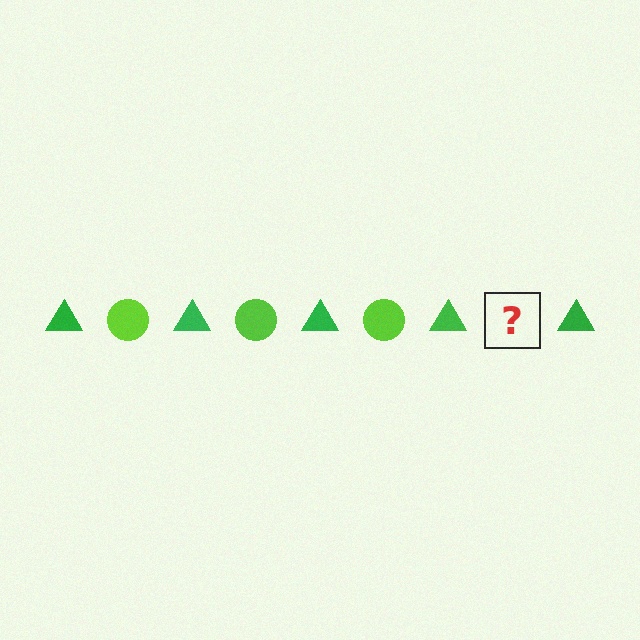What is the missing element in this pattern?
The missing element is a lime circle.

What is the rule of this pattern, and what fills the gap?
The rule is that the pattern alternates between green triangle and lime circle. The gap should be filled with a lime circle.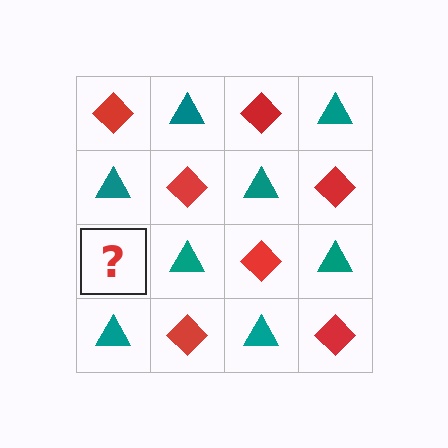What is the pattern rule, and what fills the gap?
The rule is that it alternates red diamond and teal triangle in a checkerboard pattern. The gap should be filled with a red diamond.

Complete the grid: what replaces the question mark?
The question mark should be replaced with a red diamond.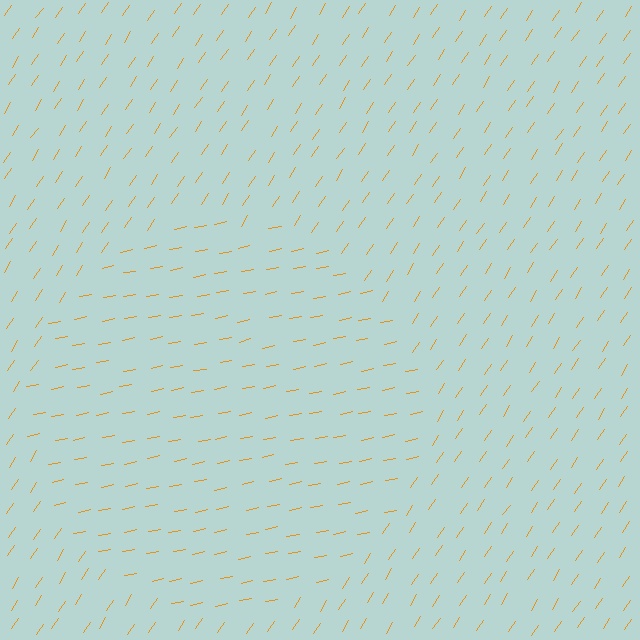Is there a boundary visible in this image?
Yes, there is a texture boundary formed by a change in line orientation.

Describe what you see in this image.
The image is filled with small orange line segments. A circle region in the image has lines oriented differently from the surrounding lines, creating a visible texture boundary.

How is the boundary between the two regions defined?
The boundary is defined purely by a change in line orientation (approximately 45 degrees difference). All lines are the same color and thickness.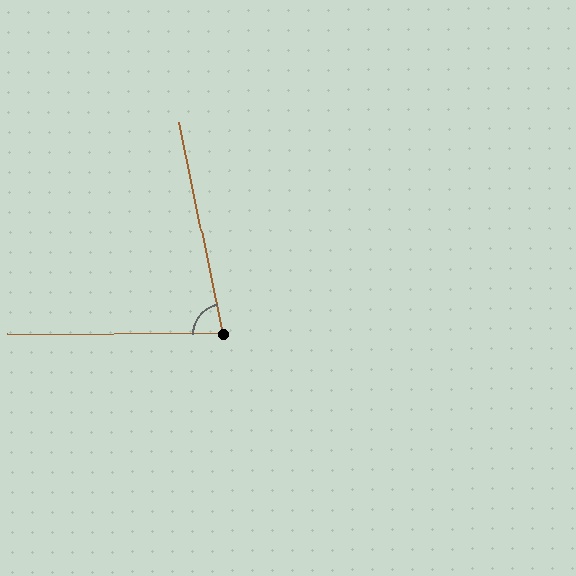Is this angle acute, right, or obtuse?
It is acute.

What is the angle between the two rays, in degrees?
Approximately 78 degrees.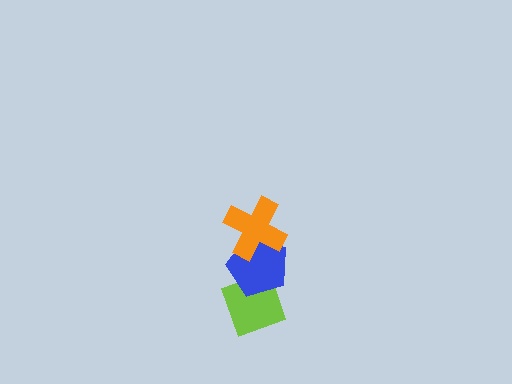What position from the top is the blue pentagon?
The blue pentagon is 2nd from the top.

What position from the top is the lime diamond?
The lime diamond is 3rd from the top.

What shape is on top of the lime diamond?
The blue pentagon is on top of the lime diamond.